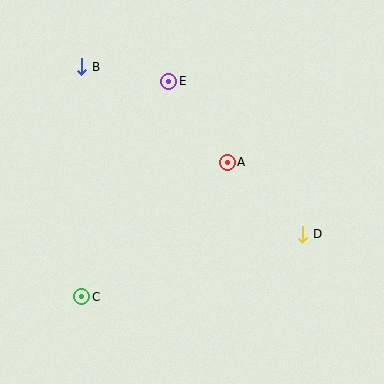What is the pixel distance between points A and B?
The distance between A and B is 174 pixels.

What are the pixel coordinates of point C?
Point C is at (82, 297).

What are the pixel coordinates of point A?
Point A is at (227, 162).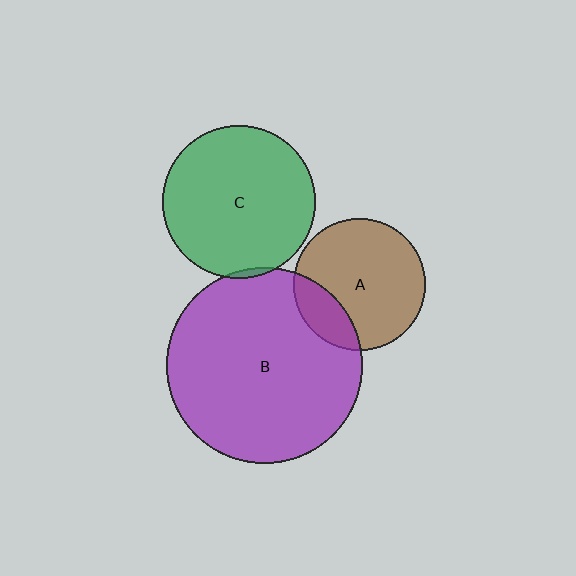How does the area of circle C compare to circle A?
Approximately 1.4 times.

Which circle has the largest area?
Circle B (purple).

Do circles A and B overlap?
Yes.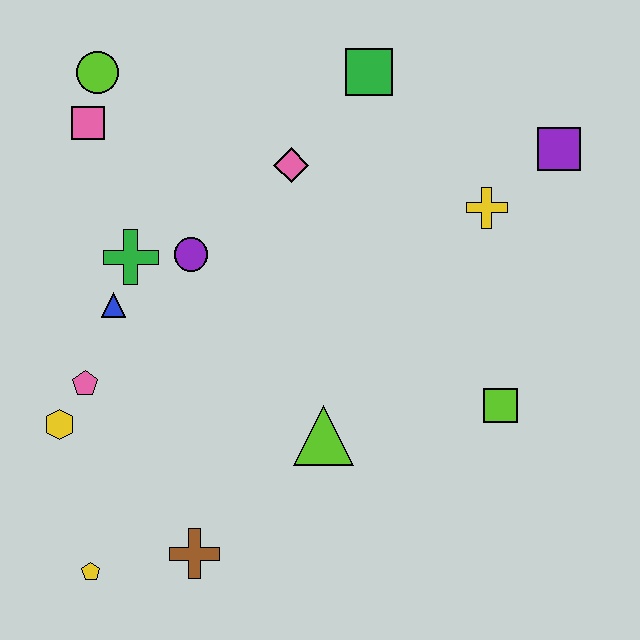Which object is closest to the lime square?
The lime triangle is closest to the lime square.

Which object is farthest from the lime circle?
The lime square is farthest from the lime circle.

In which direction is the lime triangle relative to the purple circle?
The lime triangle is below the purple circle.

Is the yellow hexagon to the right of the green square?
No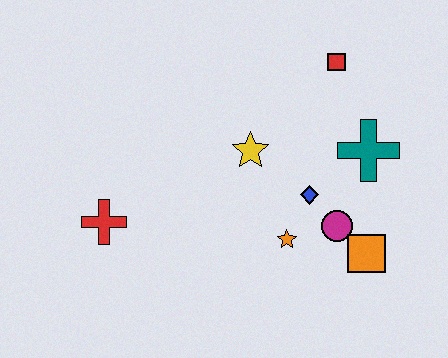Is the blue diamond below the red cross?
No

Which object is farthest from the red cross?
The red square is farthest from the red cross.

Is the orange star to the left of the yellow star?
No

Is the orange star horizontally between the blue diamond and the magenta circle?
No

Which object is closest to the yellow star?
The blue diamond is closest to the yellow star.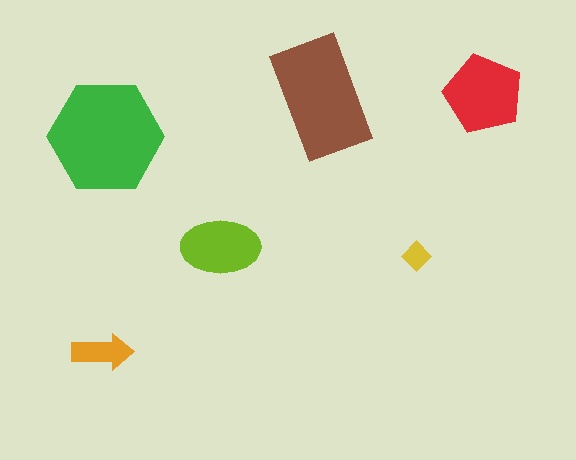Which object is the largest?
The green hexagon.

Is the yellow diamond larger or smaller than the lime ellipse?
Smaller.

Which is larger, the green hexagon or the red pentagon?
The green hexagon.